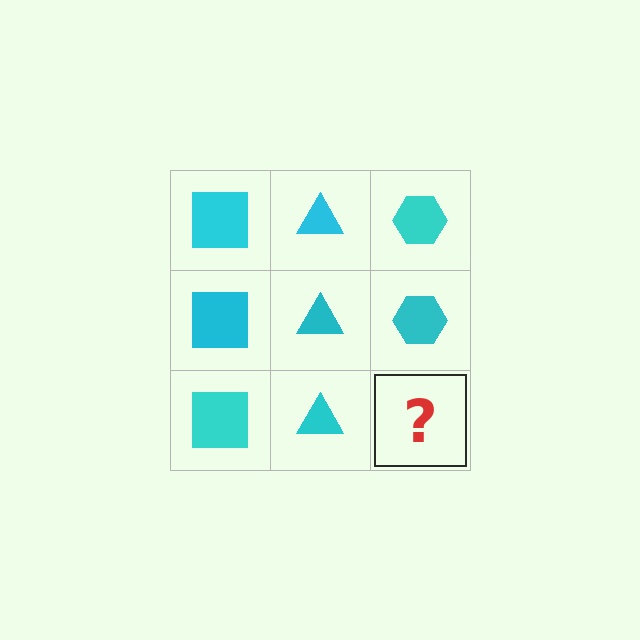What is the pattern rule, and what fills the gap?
The rule is that each column has a consistent shape. The gap should be filled with a cyan hexagon.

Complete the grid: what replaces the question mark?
The question mark should be replaced with a cyan hexagon.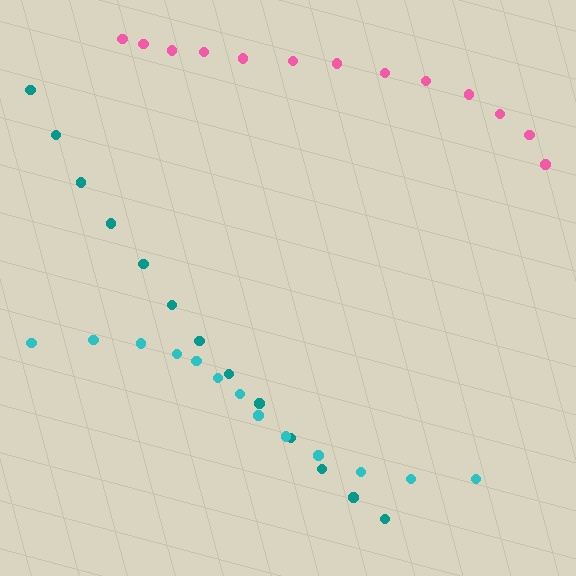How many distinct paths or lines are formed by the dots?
There are 3 distinct paths.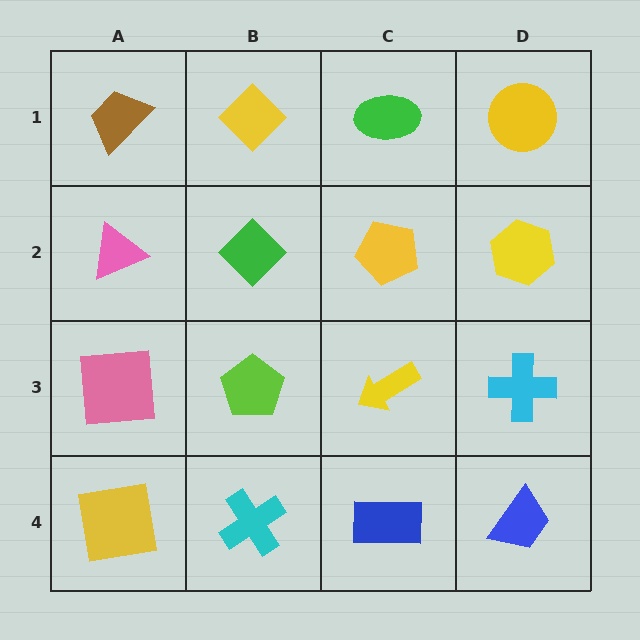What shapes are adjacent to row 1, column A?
A pink triangle (row 2, column A), a yellow diamond (row 1, column B).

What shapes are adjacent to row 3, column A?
A pink triangle (row 2, column A), a yellow square (row 4, column A), a lime pentagon (row 3, column B).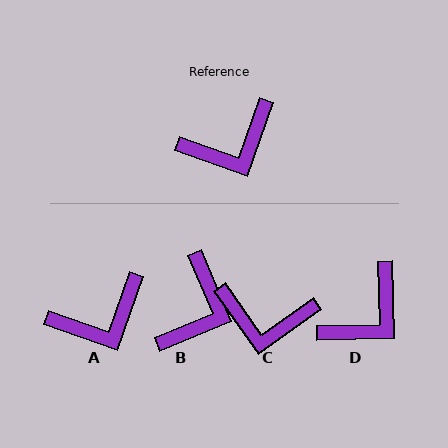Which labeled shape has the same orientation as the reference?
A.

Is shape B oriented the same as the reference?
No, it is off by about 42 degrees.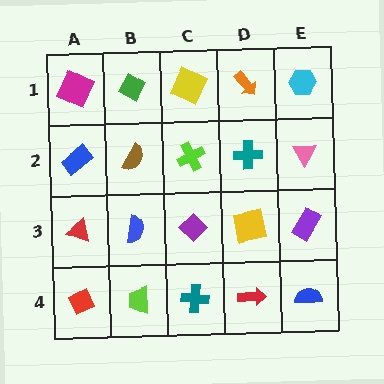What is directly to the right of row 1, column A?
A green diamond.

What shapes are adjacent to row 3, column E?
A pink triangle (row 2, column E), a blue semicircle (row 4, column E), a yellow square (row 3, column D).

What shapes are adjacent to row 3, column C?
A lime cross (row 2, column C), a teal cross (row 4, column C), a blue semicircle (row 3, column B), a yellow square (row 3, column D).